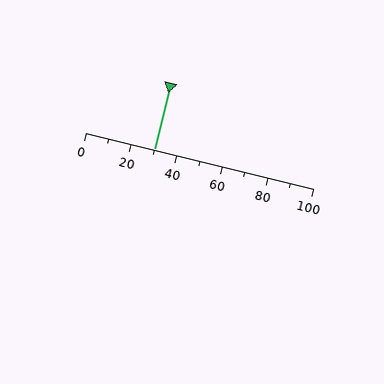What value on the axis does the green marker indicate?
The marker indicates approximately 30.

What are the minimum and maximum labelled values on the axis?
The axis runs from 0 to 100.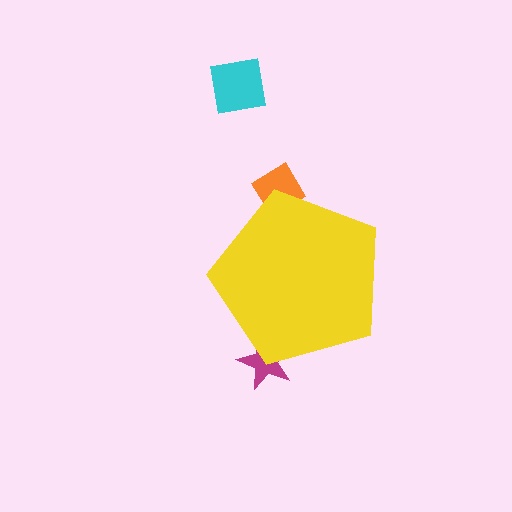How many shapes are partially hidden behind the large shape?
2 shapes are partially hidden.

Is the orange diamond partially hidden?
Yes, the orange diamond is partially hidden behind the yellow pentagon.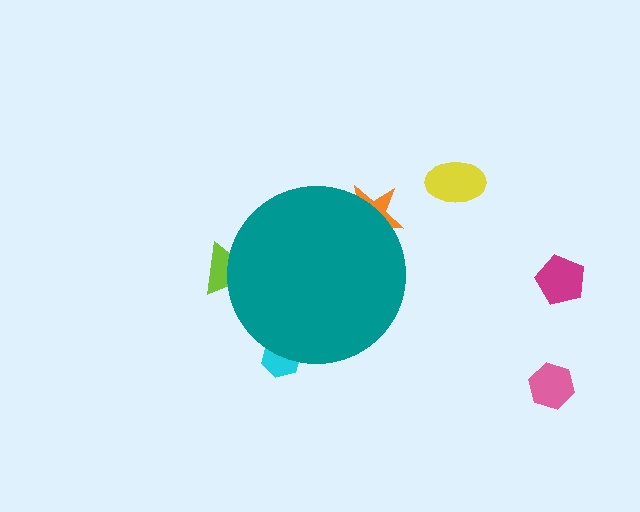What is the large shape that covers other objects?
A teal circle.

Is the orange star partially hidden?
Yes, the orange star is partially hidden behind the teal circle.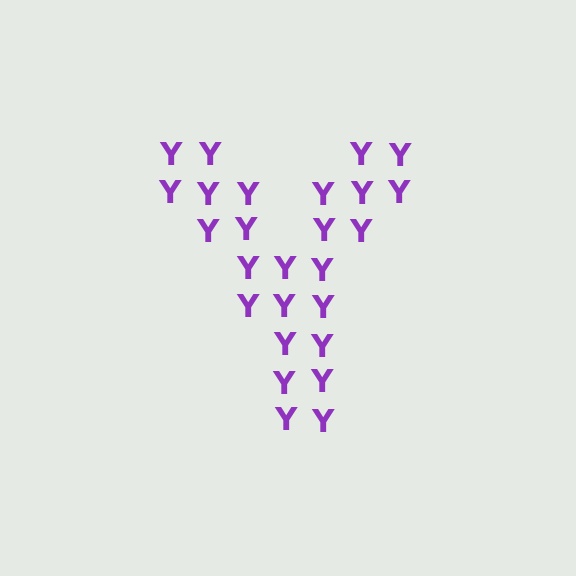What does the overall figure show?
The overall figure shows the letter Y.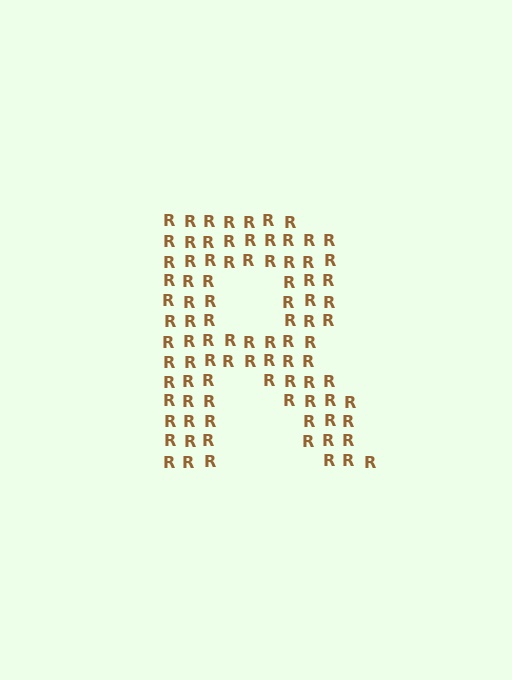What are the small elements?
The small elements are letter R's.